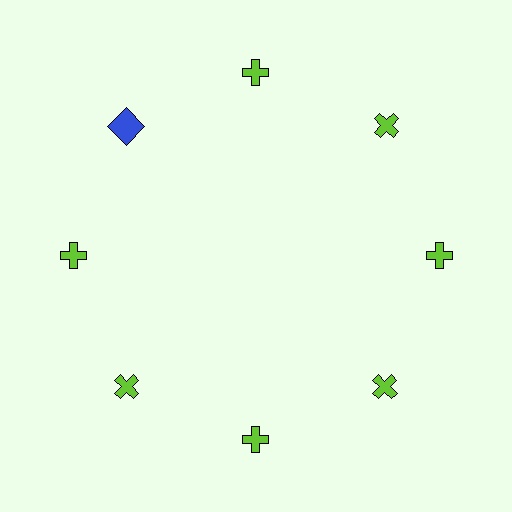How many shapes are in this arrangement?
There are 8 shapes arranged in a ring pattern.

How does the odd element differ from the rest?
It differs in both color (blue instead of lime) and shape (square instead of cross).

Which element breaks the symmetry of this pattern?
The blue square at roughly the 10 o'clock position breaks the symmetry. All other shapes are lime crosses.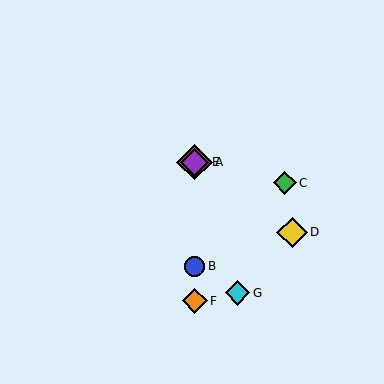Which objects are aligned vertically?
Objects A, B, E, F are aligned vertically.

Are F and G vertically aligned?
No, F is at x≈195 and G is at x≈237.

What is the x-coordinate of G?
Object G is at x≈237.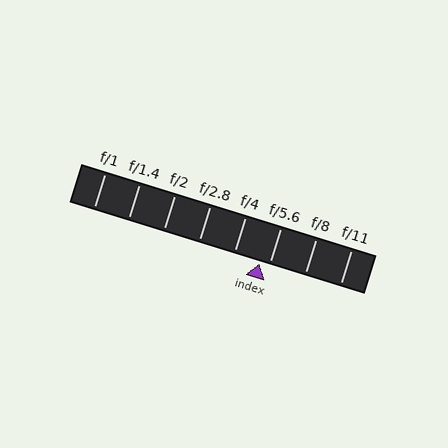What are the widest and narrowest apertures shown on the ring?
The widest aperture shown is f/1 and the narrowest is f/11.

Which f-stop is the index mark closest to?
The index mark is closest to f/5.6.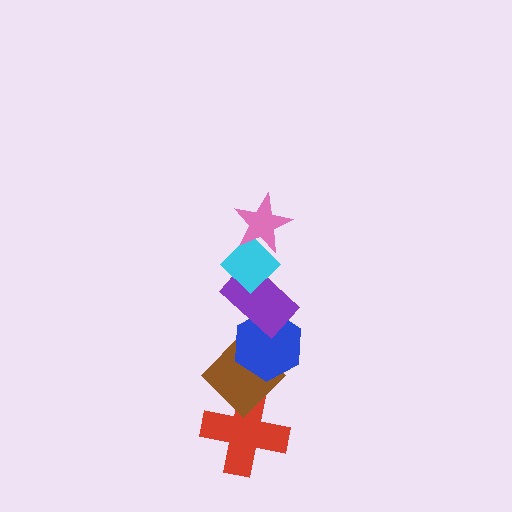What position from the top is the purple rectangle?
The purple rectangle is 3rd from the top.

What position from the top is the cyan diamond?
The cyan diamond is 2nd from the top.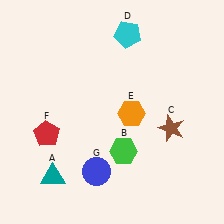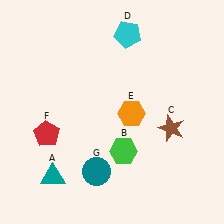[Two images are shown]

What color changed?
The circle (G) changed from blue in Image 1 to teal in Image 2.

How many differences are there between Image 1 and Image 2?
There is 1 difference between the two images.